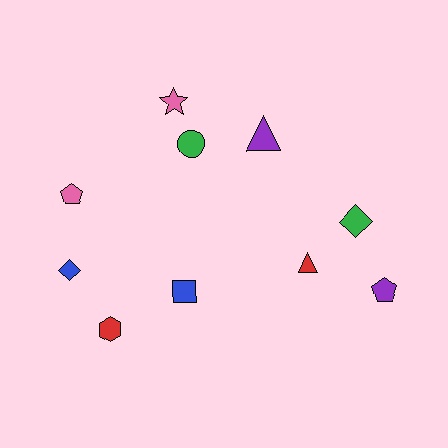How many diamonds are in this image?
There are 2 diamonds.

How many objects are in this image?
There are 10 objects.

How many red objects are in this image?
There are 2 red objects.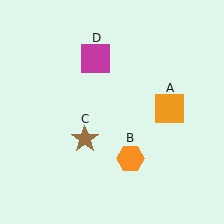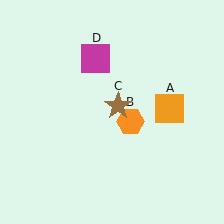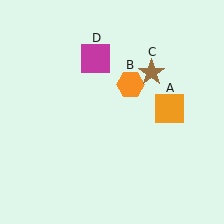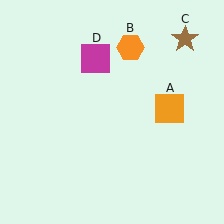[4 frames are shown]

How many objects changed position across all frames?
2 objects changed position: orange hexagon (object B), brown star (object C).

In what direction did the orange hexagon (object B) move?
The orange hexagon (object B) moved up.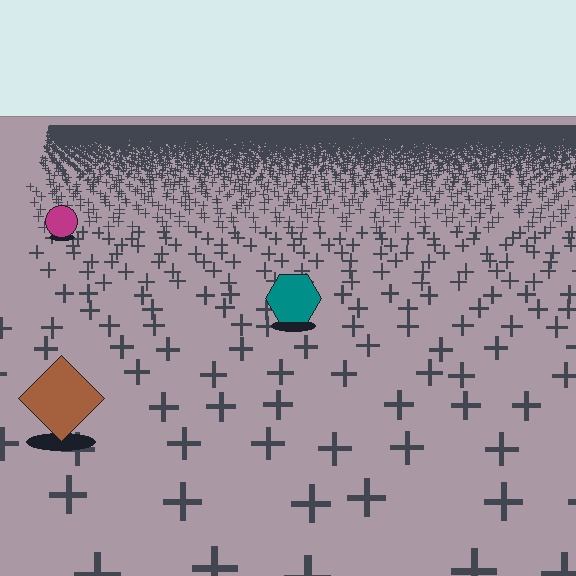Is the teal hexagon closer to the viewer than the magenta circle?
Yes. The teal hexagon is closer — you can tell from the texture gradient: the ground texture is coarser near it.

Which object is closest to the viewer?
The brown diamond is closest. The texture marks near it are larger and more spread out.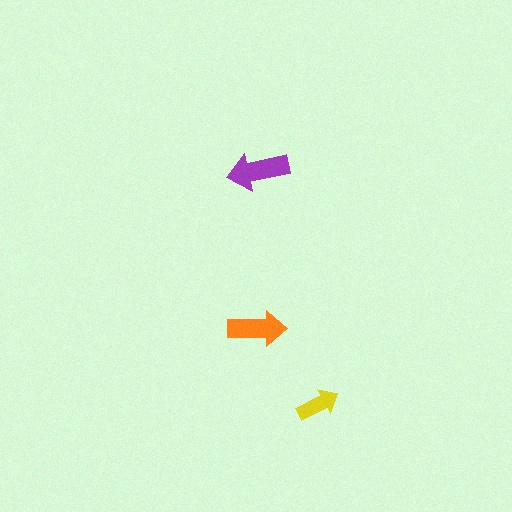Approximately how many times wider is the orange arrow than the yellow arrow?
About 1.5 times wider.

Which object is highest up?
The purple arrow is topmost.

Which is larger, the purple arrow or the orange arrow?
The purple one.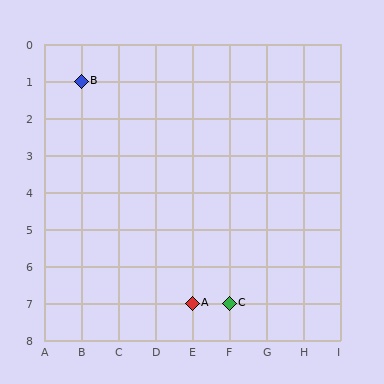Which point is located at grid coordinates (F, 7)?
Point C is at (F, 7).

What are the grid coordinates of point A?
Point A is at grid coordinates (E, 7).